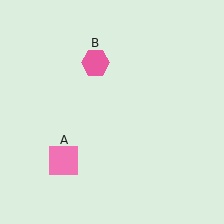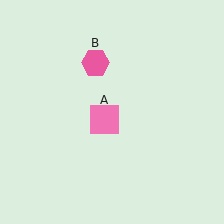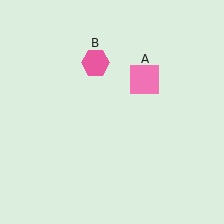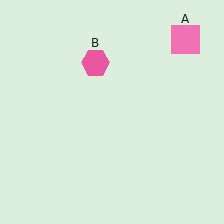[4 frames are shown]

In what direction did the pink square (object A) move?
The pink square (object A) moved up and to the right.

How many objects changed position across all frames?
1 object changed position: pink square (object A).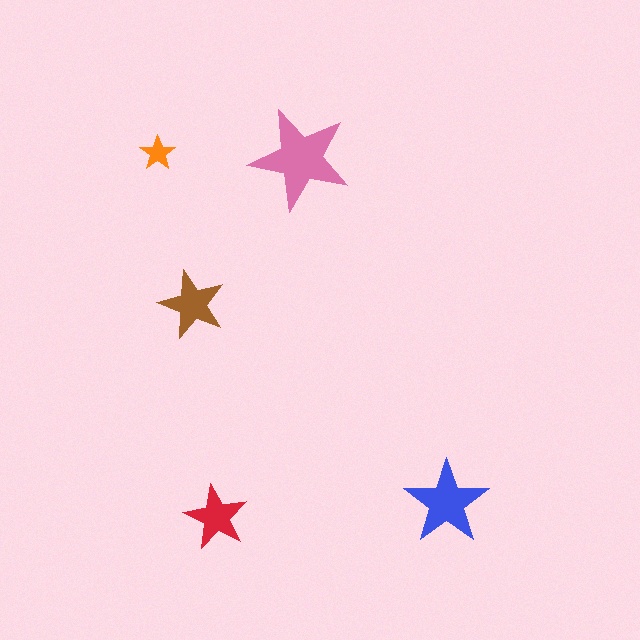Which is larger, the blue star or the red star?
The blue one.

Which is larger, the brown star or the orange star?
The brown one.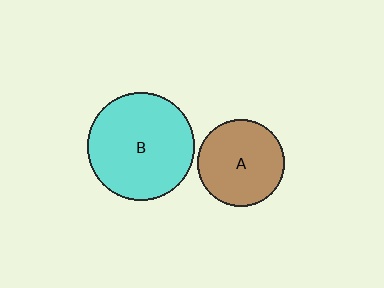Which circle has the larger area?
Circle B (cyan).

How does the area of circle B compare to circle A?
Approximately 1.5 times.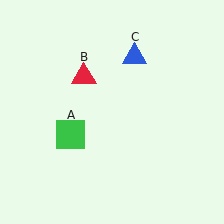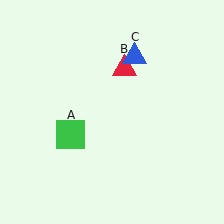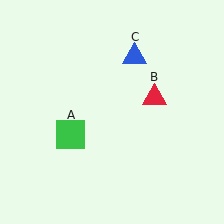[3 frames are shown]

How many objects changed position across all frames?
1 object changed position: red triangle (object B).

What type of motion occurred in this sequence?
The red triangle (object B) rotated clockwise around the center of the scene.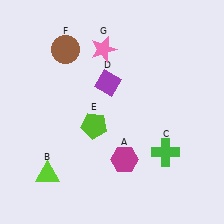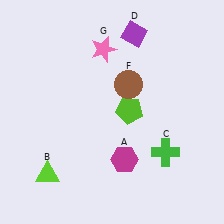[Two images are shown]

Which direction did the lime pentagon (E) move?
The lime pentagon (E) moved right.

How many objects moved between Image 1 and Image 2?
3 objects moved between the two images.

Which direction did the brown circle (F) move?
The brown circle (F) moved right.